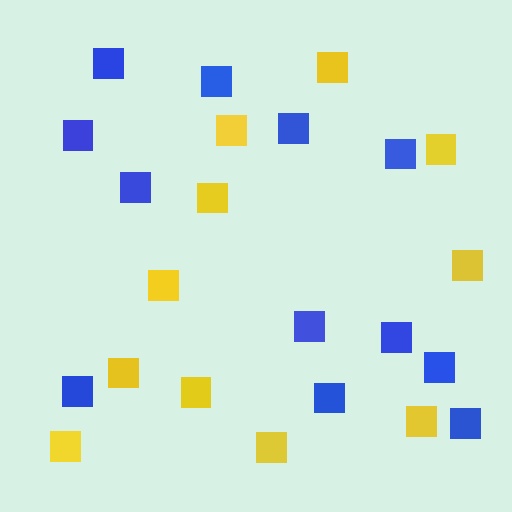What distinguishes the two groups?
There are 2 groups: one group of yellow squares (11) and one group of blue squares (12).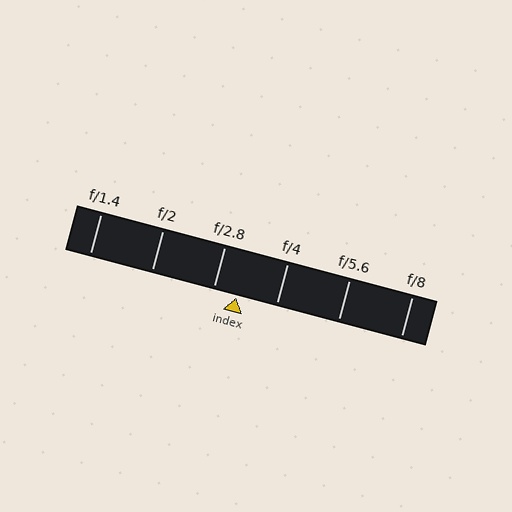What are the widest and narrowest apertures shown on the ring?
The widest aperture shown is f/1.4 and the narrowest is f/8.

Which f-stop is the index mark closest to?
The index mark is closest to f/2.8.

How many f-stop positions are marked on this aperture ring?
There are 6 f-stop positions marked.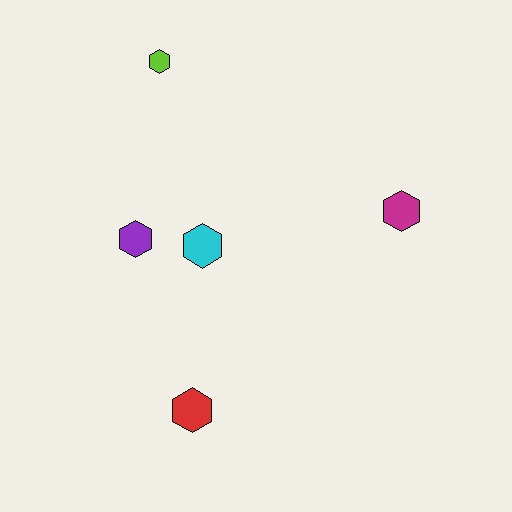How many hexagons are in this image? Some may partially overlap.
There are 5 hexagons.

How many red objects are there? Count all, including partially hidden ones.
There is 1 red object.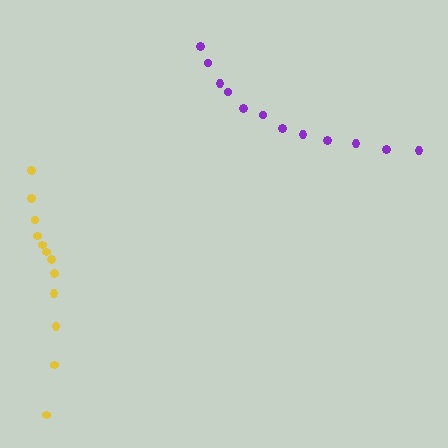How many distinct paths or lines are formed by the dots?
There are 2 distinct paths.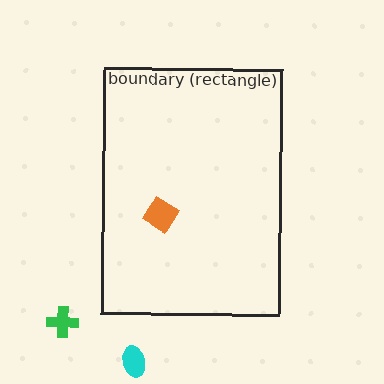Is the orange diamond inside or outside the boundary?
Inside.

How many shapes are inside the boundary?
1 inside, 2 outside.